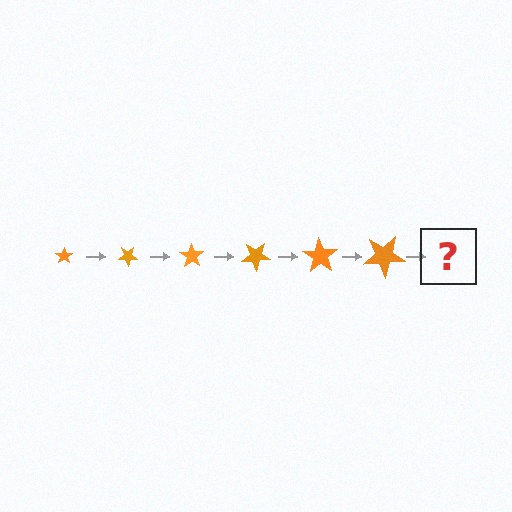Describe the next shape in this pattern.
It should be a star, larger than the previous one and rotated 210 degrees from the start.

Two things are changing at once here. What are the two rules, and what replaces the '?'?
The two rules are that the star grows larger each step and it rotates 35 degrees each step. The '?' should be a star, larger than the previous one and rotated 210 degrees from the start.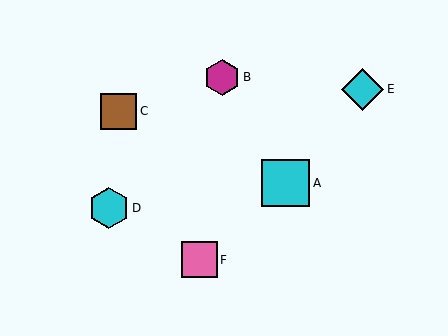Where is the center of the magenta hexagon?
The center of the magenta hexagon is at (222, 77).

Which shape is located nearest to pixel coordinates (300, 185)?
The cyan square (labeled A) at (286, 183) is nearest to that location.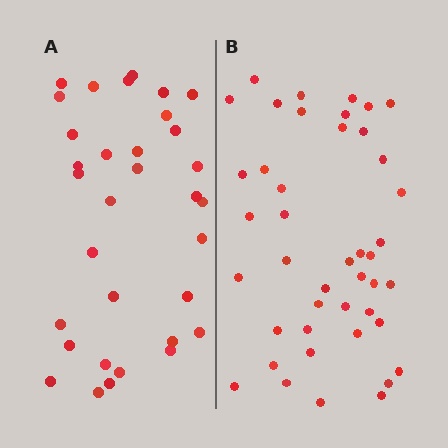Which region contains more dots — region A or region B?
Region B (the right region) has more dots.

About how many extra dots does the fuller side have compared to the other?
Region B has roughly 10 or so more dots than region A.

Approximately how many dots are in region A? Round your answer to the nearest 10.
About 30 dots. (The exact count is 33, which rounds to 30.)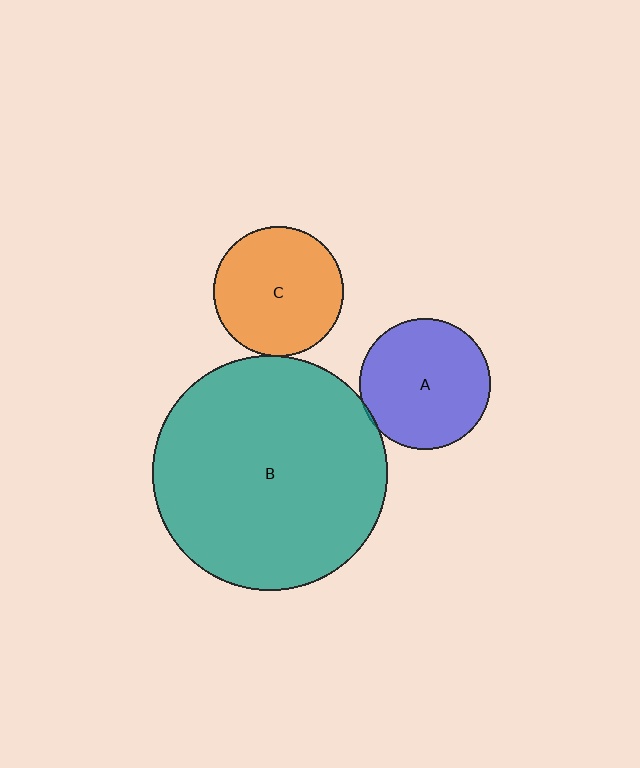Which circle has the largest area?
Circle B (teal).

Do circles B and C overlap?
Yes.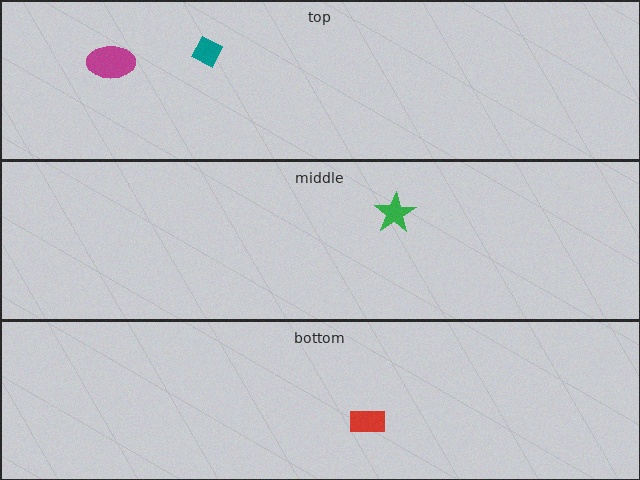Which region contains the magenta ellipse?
The top region.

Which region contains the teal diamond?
The top region.